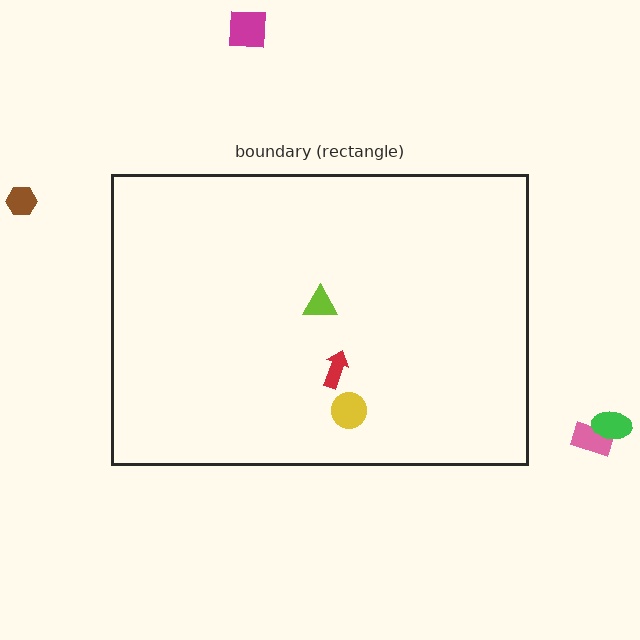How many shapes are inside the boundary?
3 inside, 4 outside.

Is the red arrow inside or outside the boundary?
Inside.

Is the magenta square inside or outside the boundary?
Outside.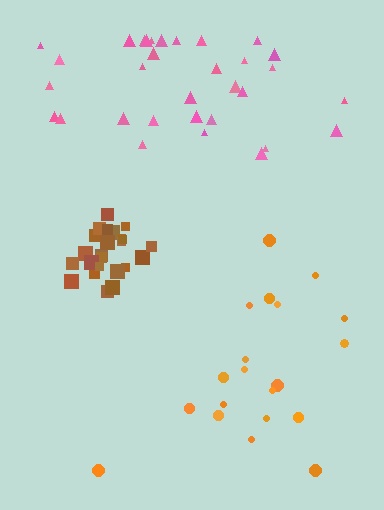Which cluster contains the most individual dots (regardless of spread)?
Pink (32).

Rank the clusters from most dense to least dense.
brown, pink, orange.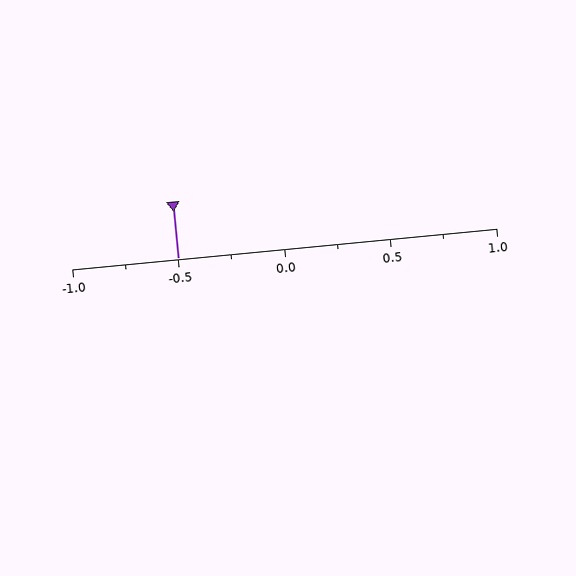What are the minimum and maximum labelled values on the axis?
The axis runs from -1.0 to 1.0.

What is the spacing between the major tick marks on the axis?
The major ticks are spaced 0.5 apart.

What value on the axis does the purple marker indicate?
The marker indicates approximately -0.5.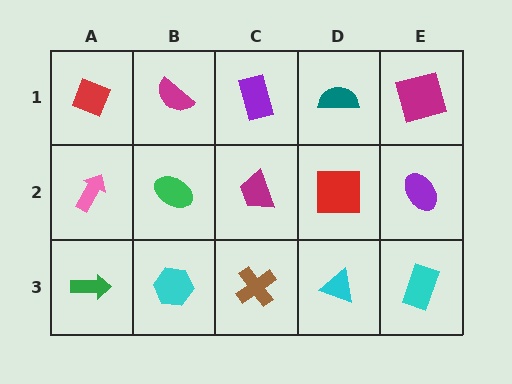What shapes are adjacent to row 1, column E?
A purple ellipse (row 2, column E), a teal semicircle (row 1, column D).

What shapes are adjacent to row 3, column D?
A red square (row 2, column D), a brown cross (row 3, column C), a cyan rectangle (row 3, column E).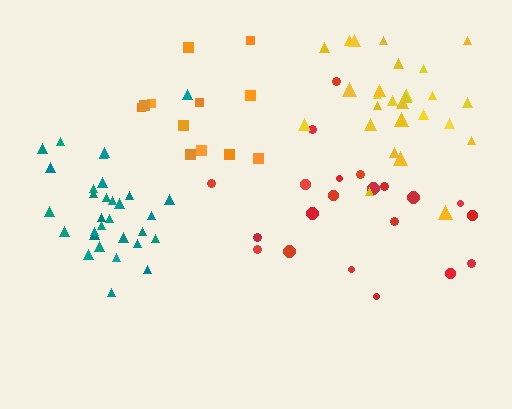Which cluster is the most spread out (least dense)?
Red.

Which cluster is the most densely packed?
Teal.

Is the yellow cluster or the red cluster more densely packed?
Yellow.